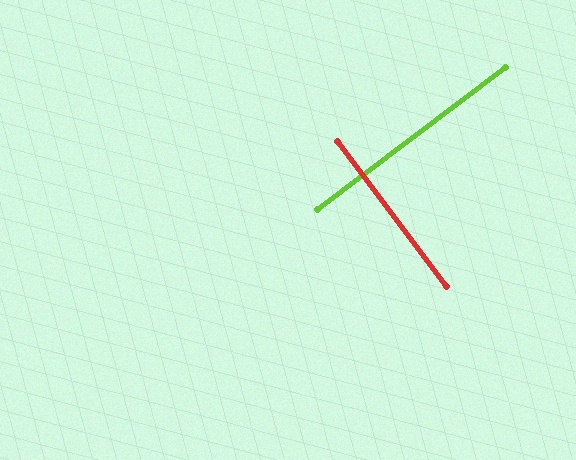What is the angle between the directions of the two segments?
Approximately 90 degrees.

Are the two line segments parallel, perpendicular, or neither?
Perpendicular — they meet at approximately 90°.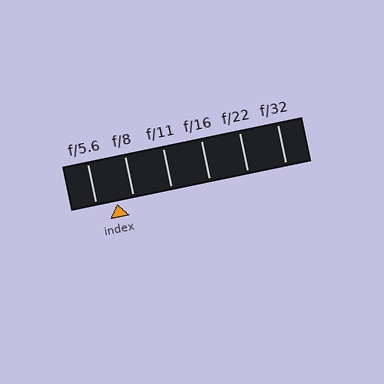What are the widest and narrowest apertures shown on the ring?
The widest aperture shown is f/5.6 and the narrowest is f/32.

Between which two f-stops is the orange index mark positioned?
The index mark is between f/5.6 and f/8.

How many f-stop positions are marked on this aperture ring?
There are 6 f-stop positions marked.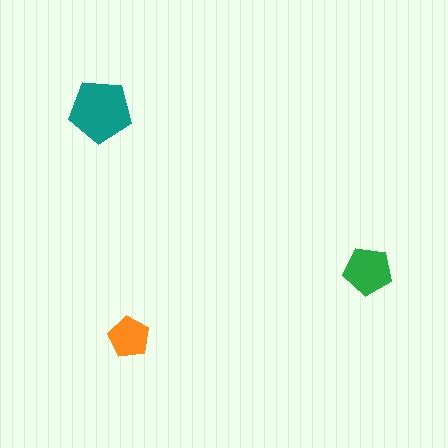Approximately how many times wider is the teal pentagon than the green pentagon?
About 1.5 times wider.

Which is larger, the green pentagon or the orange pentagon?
The green one.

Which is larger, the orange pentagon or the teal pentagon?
The teal one.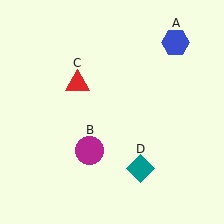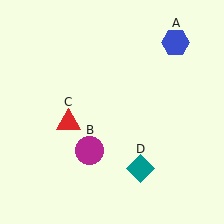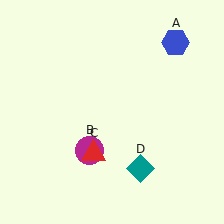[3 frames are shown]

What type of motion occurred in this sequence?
The red triangle (object C) rotated counterclockwise around the center of the scene.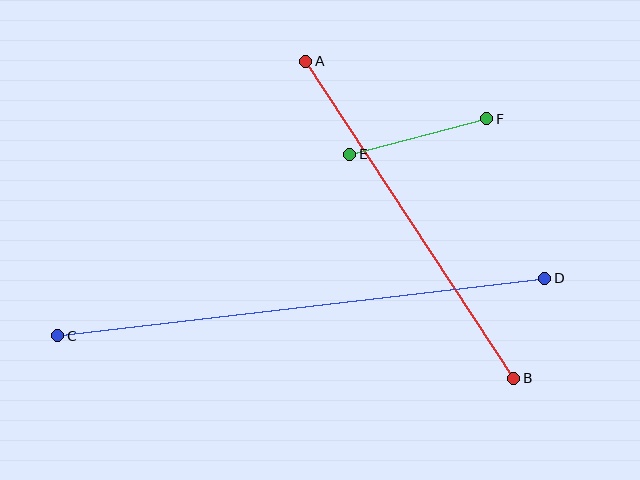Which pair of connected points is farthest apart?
Points C and D are farthest apart.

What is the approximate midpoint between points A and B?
The midpoint is at approximately (410, 220) pixels.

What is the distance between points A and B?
The distance is approximately 379 pixels.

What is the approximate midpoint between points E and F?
The midpoint is at approximately (418, 137) pixels.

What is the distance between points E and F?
The distance is approximately 141 pixels.